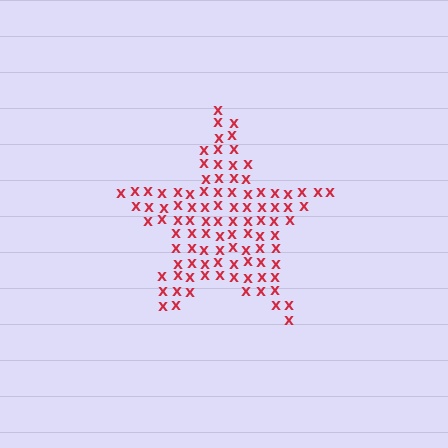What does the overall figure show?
The overall figure shows a star.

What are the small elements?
The small elements are letter X's.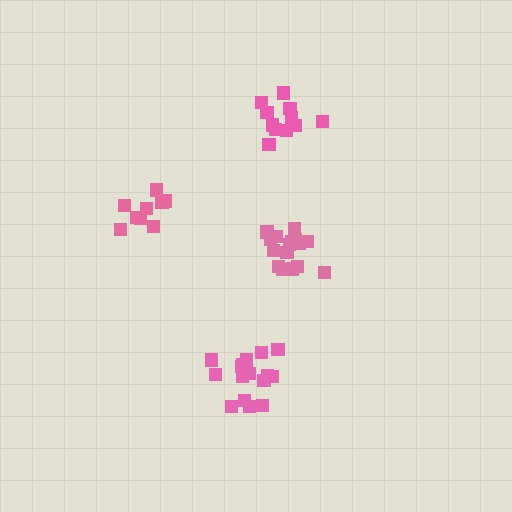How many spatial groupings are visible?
There are 4 spatial groupings.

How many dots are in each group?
Group 1: 10 dots, Group 2: 11 dots, Group 3: 16 dots, Group 4: 16 dots (53 total).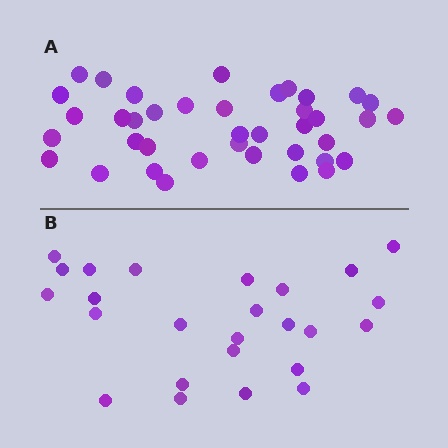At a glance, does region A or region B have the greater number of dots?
Region A (the top region) has more dots.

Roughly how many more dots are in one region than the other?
Region A has approximately 15 more dots than region B.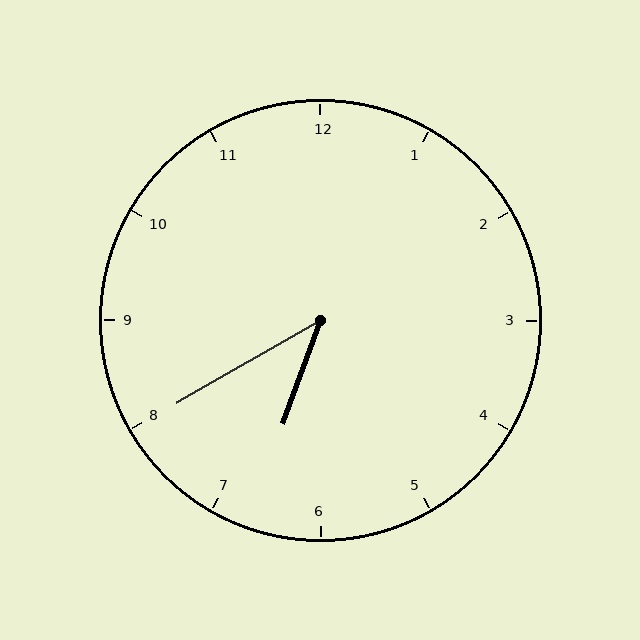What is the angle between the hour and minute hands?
Approximately 40 degrees.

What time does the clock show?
6:40.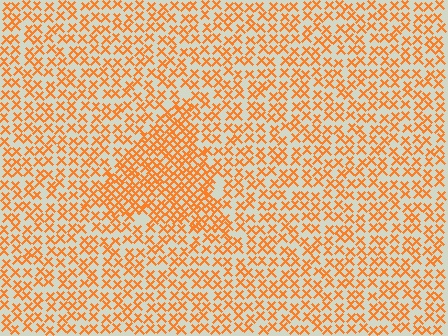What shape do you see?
I see a triangle.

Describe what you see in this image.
The image contains small orange elements arranged at two different densities. A triangle-shaped region is visible where the elements are more densely packed than the surrounding area.